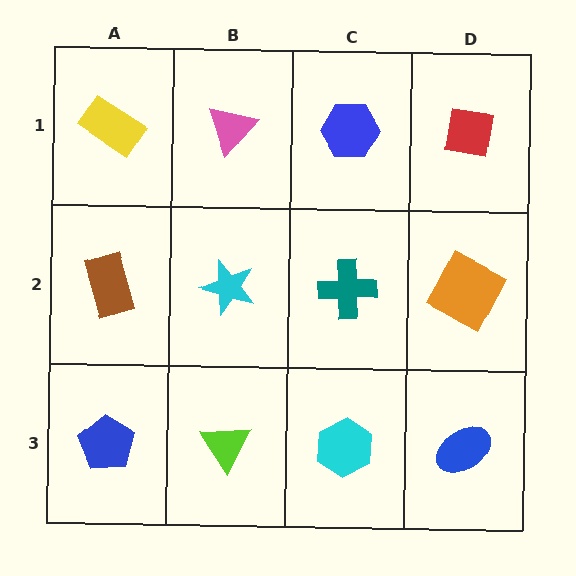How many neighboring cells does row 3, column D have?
2.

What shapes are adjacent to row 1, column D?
An orange square (row 2, column D), a blue hexagon (row 1, column C).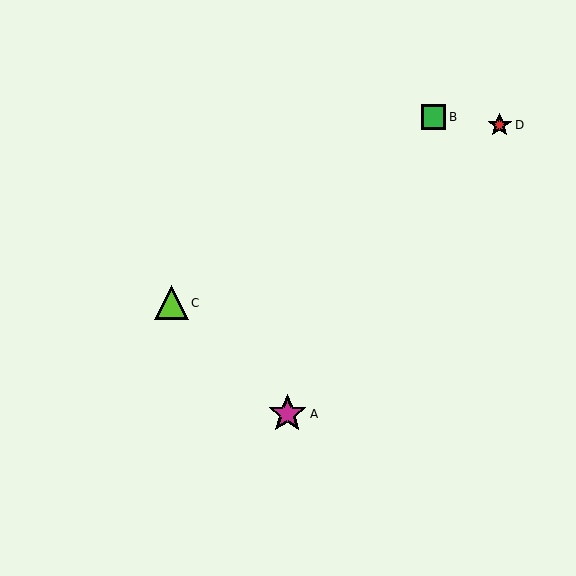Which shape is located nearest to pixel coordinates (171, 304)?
The lime triangle (labeled C) at (171, 303) is nearest to that location.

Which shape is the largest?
The magenta star (labeled A) is the largest.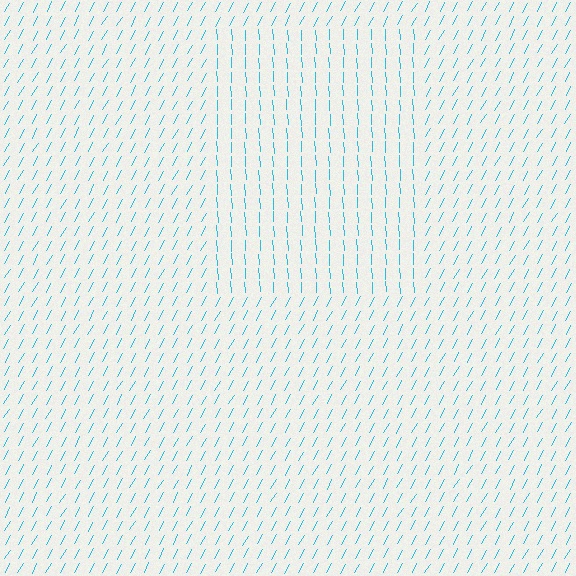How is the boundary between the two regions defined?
The boundary is defined purely by a change in line orientation (approximately 32 degrees difference). All lines are the same color and thickness.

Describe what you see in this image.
The image is filled with small cyan line segments. A rectangle region in the image has lines oriented differently from the surrounding lines, creating a visible texture boundary.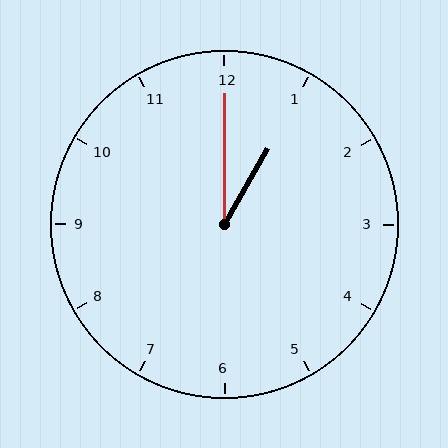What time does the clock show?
1:00.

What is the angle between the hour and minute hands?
Approximately 30 degrees.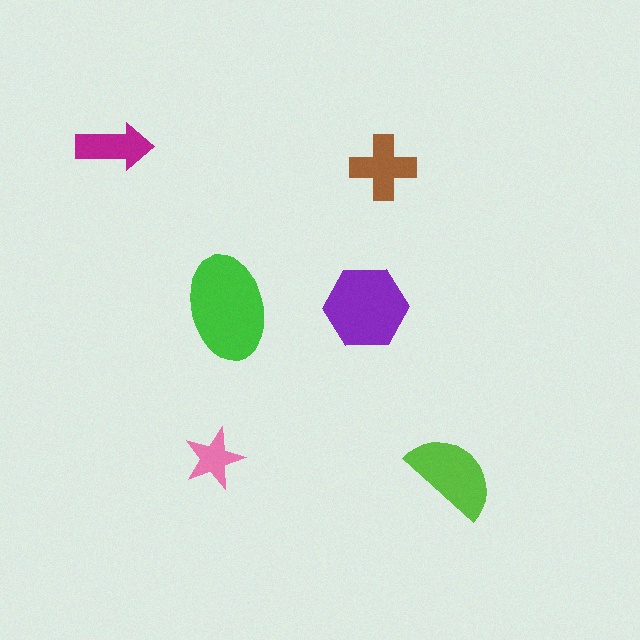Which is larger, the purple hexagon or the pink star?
The purple hexagon.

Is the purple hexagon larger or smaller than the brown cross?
Larger.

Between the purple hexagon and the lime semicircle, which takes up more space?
The purple hexagon.